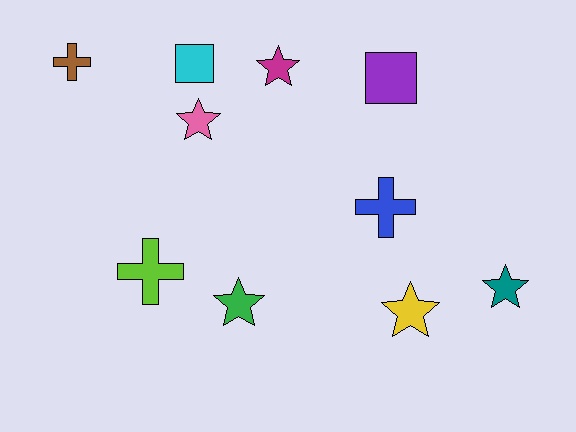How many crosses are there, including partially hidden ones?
There are 3 crosses.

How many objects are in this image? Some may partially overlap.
There are 10 objects.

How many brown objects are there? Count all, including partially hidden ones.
There is 1 brown object.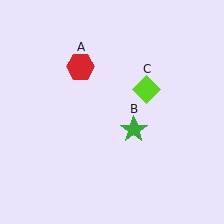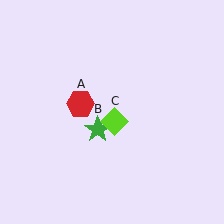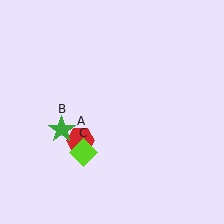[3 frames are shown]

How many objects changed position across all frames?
3 objects changed position: red hexagon (object A), green star (object B), lime diamond (object C).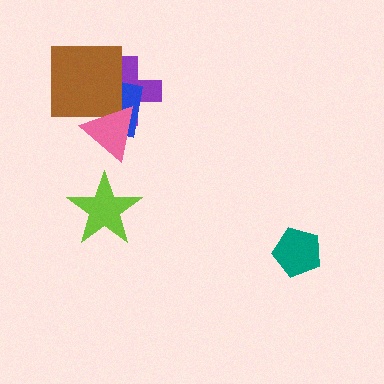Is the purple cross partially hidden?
Yes, it is partially covered by another shape.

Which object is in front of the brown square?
The pink triangle is in front of the brown square.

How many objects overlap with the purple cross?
3 objects overlap with the purple cross.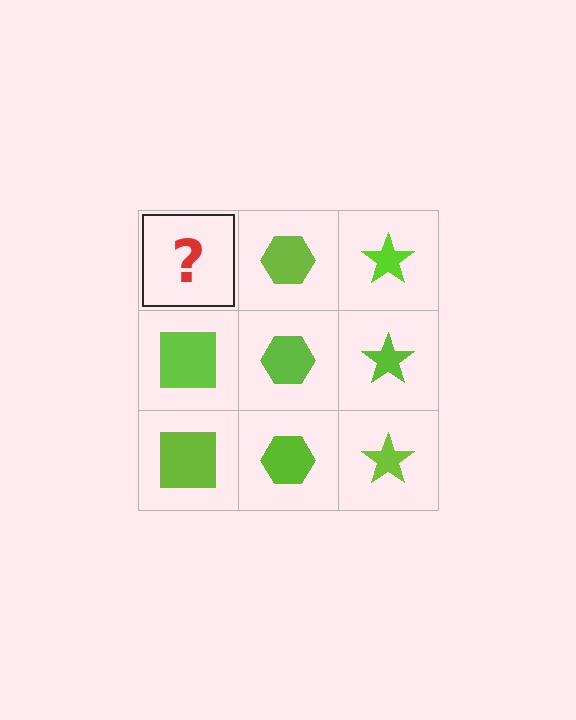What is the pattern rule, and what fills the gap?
The rule is that each column has a consistent shape. The gap should be filled with a lime square.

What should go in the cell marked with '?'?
The missing cell should contain a lime square.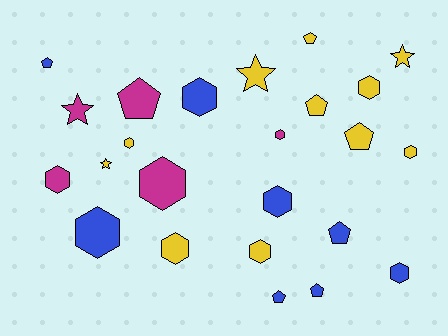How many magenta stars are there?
There is 1 magenta star.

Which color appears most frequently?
Yellow, with 11 objects.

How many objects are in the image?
There are 24 objects.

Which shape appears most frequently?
Hexagon, with 12 objects.